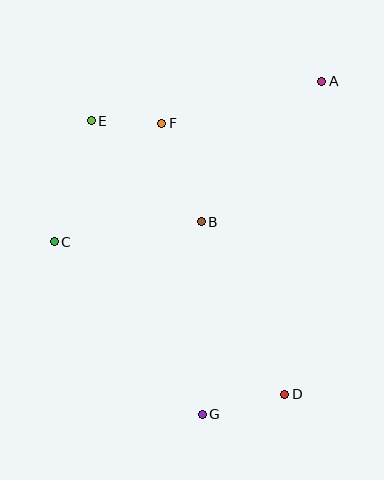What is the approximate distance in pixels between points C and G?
The distance between C and G is approximately 228 pixels.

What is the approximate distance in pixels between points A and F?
The distance between A and F is approximately 166 pixels.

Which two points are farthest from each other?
Points A and G are farthest from each other.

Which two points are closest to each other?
Points E and F are closest to each other.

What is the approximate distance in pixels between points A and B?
The distance between A and B is approximately 185 pixels.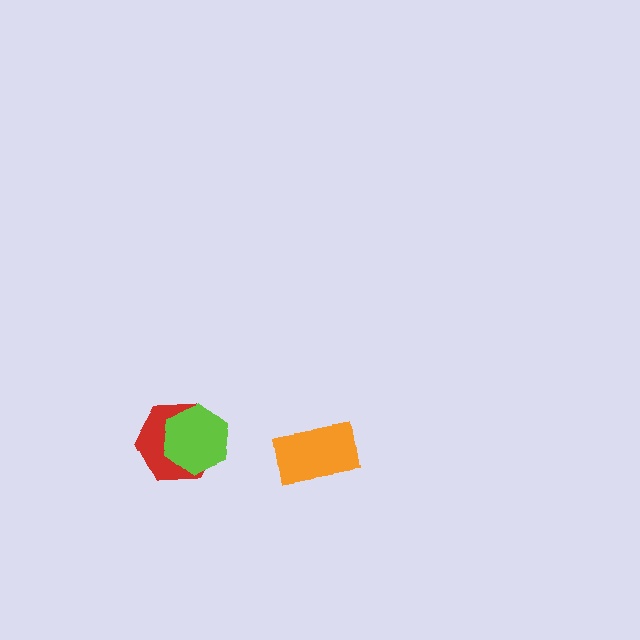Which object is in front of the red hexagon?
The lime hexagon is in front of the red hexagon.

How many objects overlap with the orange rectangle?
0 objects overlap with the orange rectangle.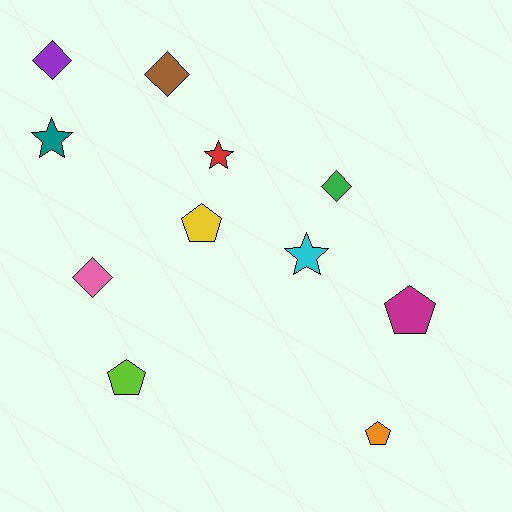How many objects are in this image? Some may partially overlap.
There are 11 objects.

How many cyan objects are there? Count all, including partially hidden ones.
There is 1 cyan object.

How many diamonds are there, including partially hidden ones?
There are 4 diamonds.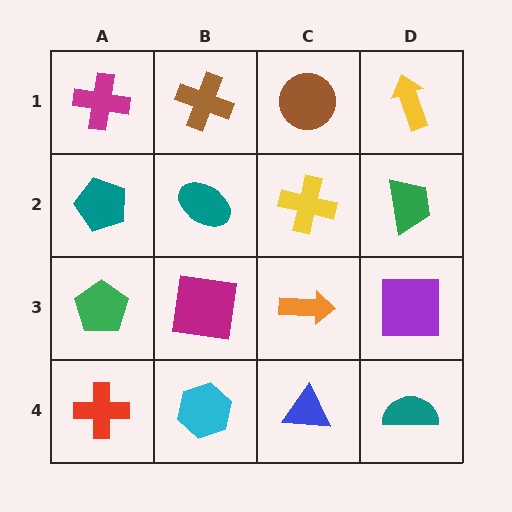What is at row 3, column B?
A magenta square.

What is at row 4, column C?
A blue triangle.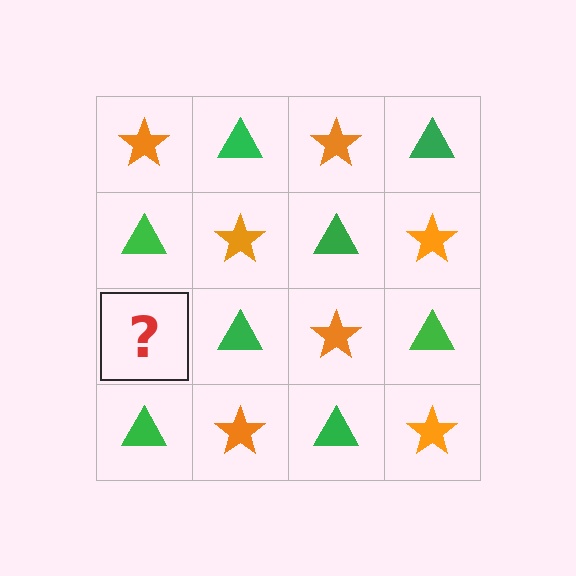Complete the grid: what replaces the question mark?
The question mark should be replaced with an orange star.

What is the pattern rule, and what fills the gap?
The rule is that it alternates orange star and green triangle in a checkerboard pattern. The gap should be filled with an orange star.